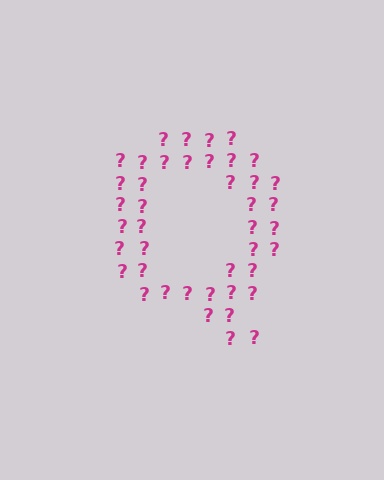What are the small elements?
The small elements are question marks.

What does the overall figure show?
The overall figure shows the letter Q.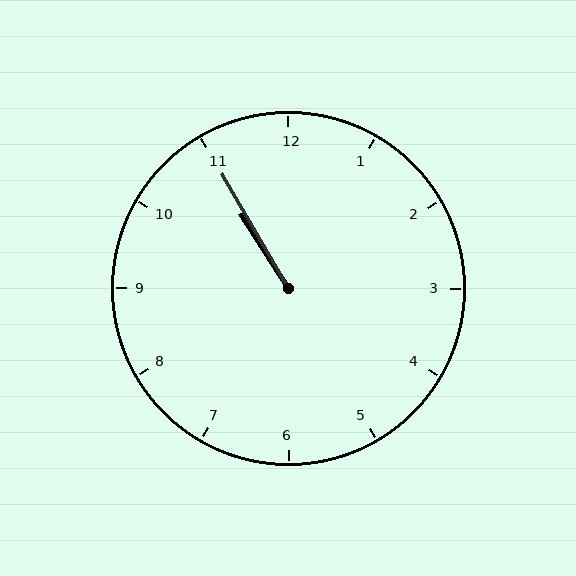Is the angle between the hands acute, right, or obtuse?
It is acute.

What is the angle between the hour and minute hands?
Approximately 2 degrees.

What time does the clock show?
10:55.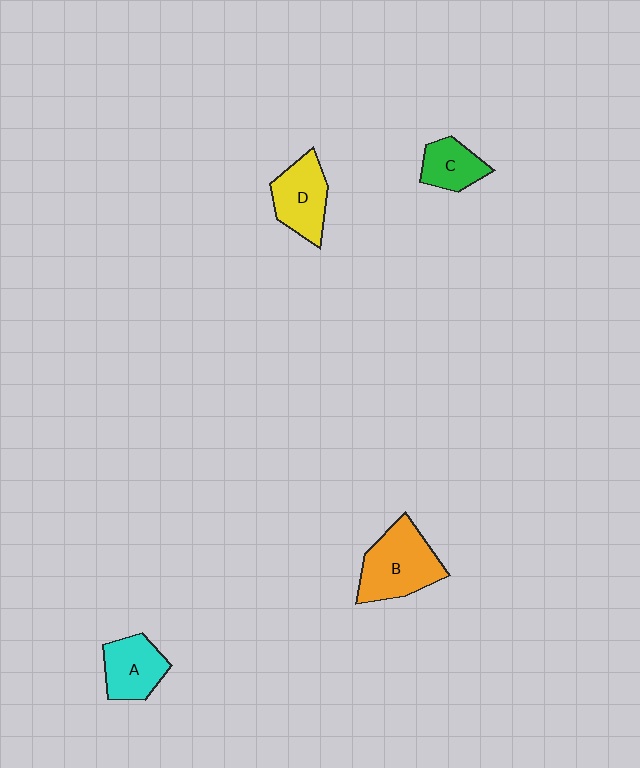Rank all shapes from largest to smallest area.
From largest to smallest: B (orange), D (yellow), A (cyan), C (green).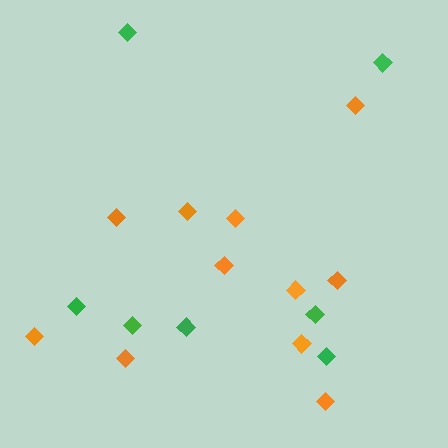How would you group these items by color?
There are 2 groups: one group of green diamonds (7) and one group of orange diamonds (11).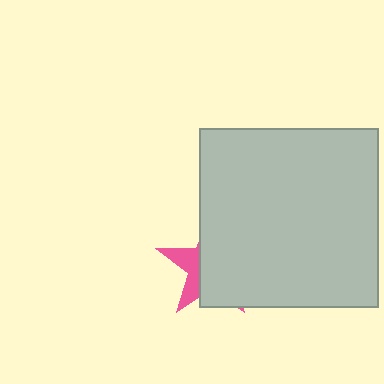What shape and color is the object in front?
The object in front is a light gray square.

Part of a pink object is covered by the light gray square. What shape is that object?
It is a star.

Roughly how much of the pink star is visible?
A small part of it is visible (roughly 32%).